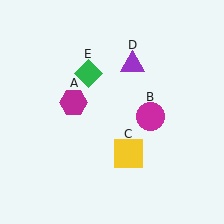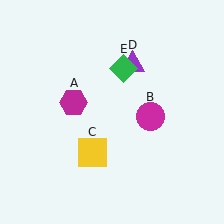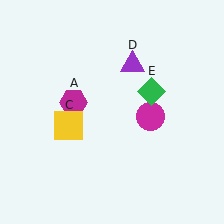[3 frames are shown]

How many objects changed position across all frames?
2 objects changed position: yellow square (object C), green diamond (object E).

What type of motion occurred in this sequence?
The yellow square (object C), green diamond (object E) rotated clockwise around the center of the scene.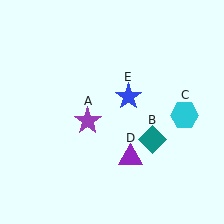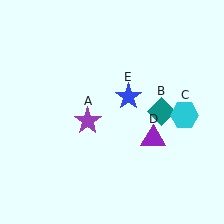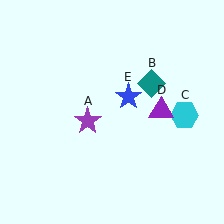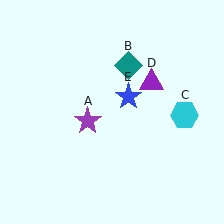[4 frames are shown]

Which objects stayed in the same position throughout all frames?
Purple star (object A) and cyan hexagon (object C) and blue star (object E) remained stationary.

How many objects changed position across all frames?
2 objects changed position: teal diamond (object B), purple triangle (object D).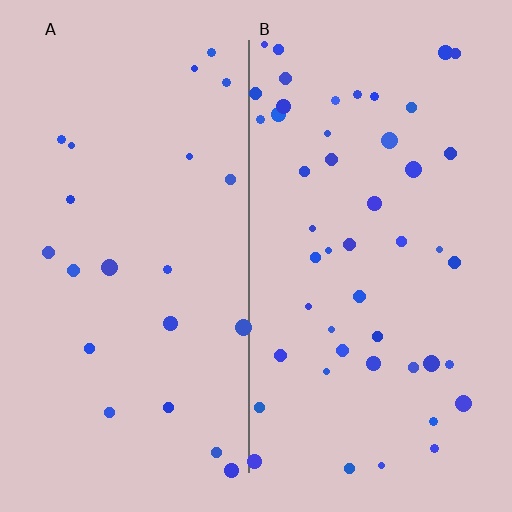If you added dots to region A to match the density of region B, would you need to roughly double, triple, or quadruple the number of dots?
Approximately double.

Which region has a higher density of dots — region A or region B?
B (the right).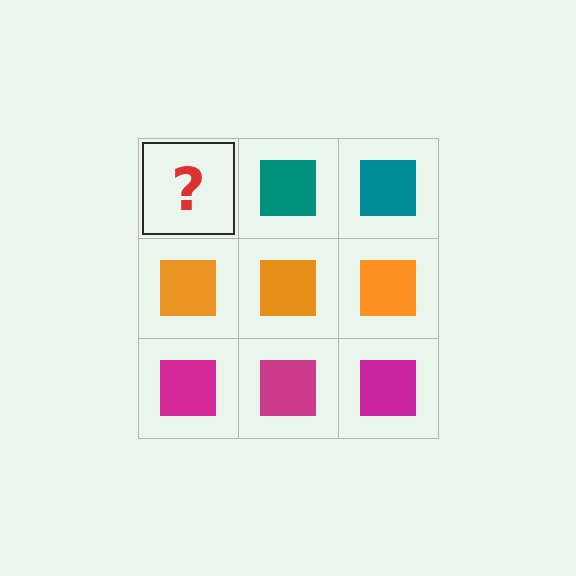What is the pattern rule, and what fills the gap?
The rule is that each row has a consistent color. The gap should be filled with a teal square.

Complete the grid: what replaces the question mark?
The question mark should be replaced with a teal square.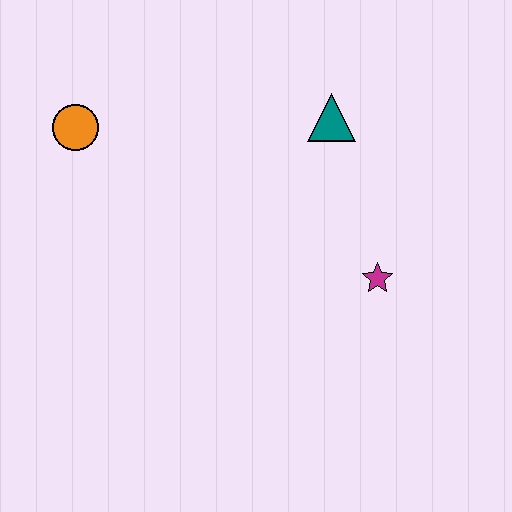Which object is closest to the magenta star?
The teal triangle is closest to the magenta star.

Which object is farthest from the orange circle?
The magenta star is farthest from the orange circle.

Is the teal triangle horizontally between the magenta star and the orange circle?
Yes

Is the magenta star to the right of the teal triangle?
Yes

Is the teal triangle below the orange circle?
No